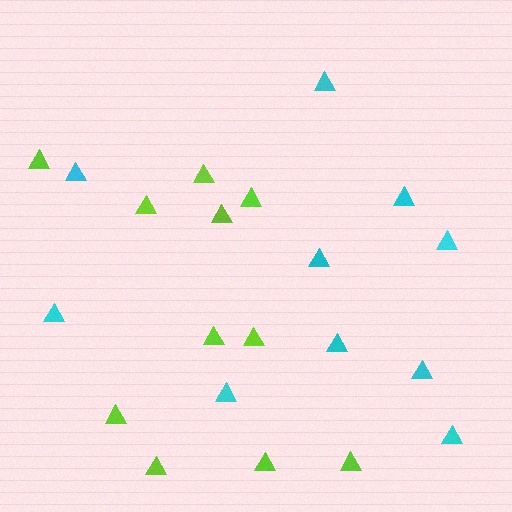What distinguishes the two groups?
There are 2 groups: one group of cyan triangles (10) and one group of lime triangles (11).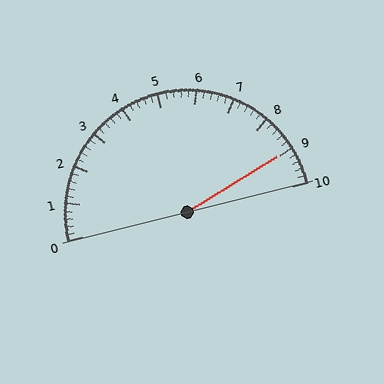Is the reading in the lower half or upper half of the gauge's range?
The reading is in the upper half of the range (0 to 10).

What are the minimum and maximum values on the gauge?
The gauge ranges from 0 to 10.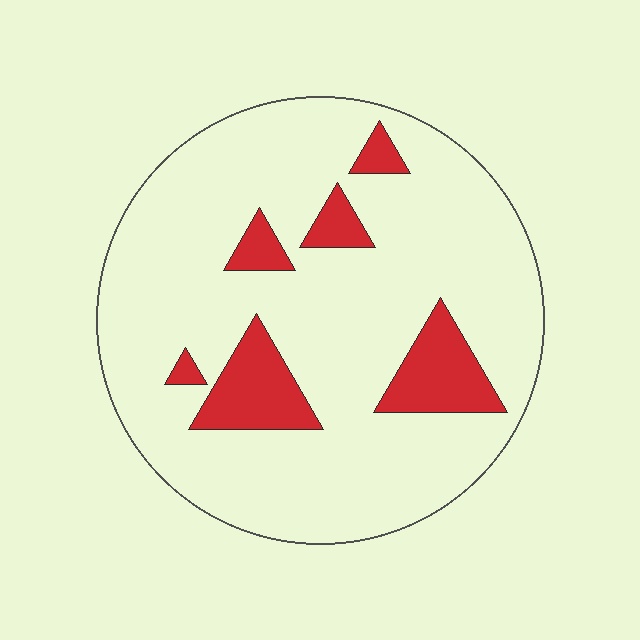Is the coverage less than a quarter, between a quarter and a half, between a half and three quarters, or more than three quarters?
Less than a quarter.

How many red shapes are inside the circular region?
6.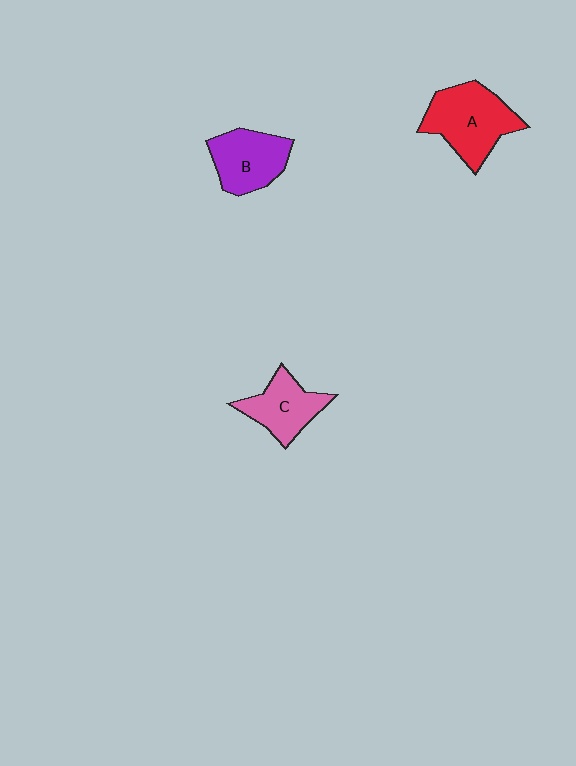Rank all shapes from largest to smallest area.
From largest to smallest: A (red), B (purple), C (pink).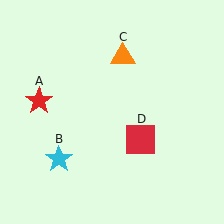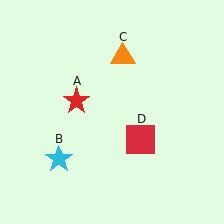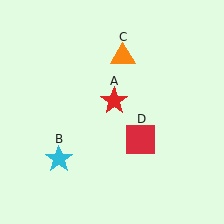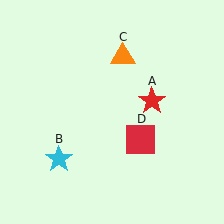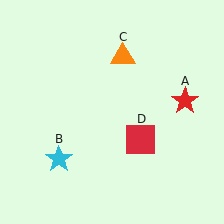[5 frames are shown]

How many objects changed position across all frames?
1 object changed position: red star (object A).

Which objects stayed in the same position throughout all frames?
Cyan star (object B) and orange triangle (object C) and red square (object D) remained stationary.